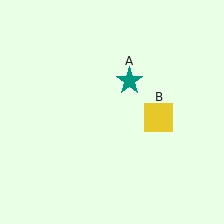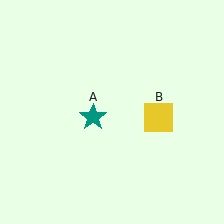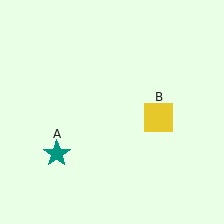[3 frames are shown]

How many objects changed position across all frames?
1 object changed position: teal star (object A).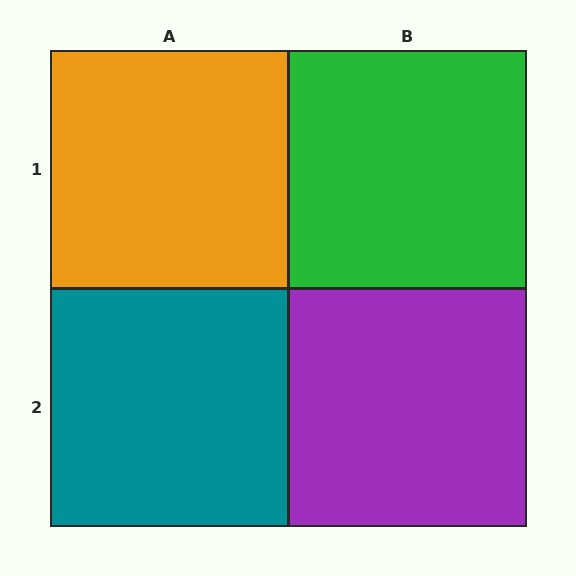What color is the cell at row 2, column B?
Purple.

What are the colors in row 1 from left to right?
Orange, green.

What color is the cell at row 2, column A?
Teal.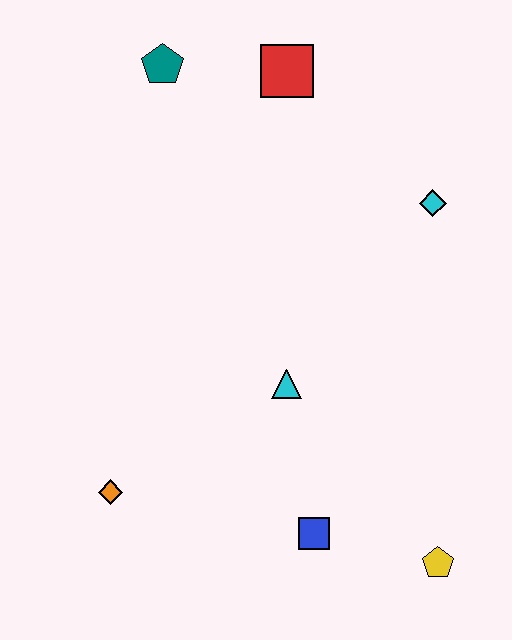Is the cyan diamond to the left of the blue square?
No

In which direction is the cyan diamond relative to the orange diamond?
The cyan diamond is to the right of the orange diamond.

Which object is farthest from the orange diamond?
The red square is farthest from the orange diamond.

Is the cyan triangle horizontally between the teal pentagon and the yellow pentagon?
Yes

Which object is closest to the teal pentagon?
The red square is closest to the teal pentagon.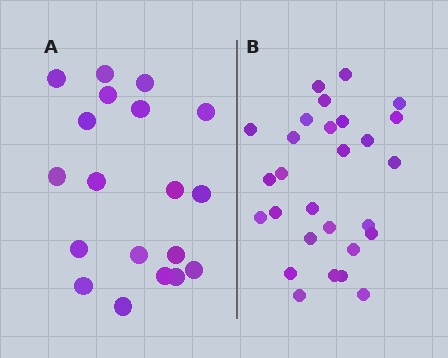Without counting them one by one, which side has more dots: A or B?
Region B (the right region) has more dots.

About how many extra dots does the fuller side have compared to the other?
Region B has roughly 8 or so more dots than region A.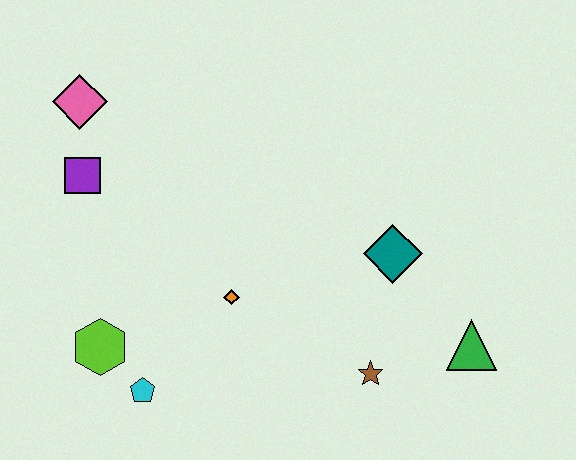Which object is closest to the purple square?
The pink diamond is closest to the purple square.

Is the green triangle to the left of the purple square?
No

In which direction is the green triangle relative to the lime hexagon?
The green triangle is to the right of the lime hexagon.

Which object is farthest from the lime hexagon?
The green triangle is farthest from the lime hexagon.